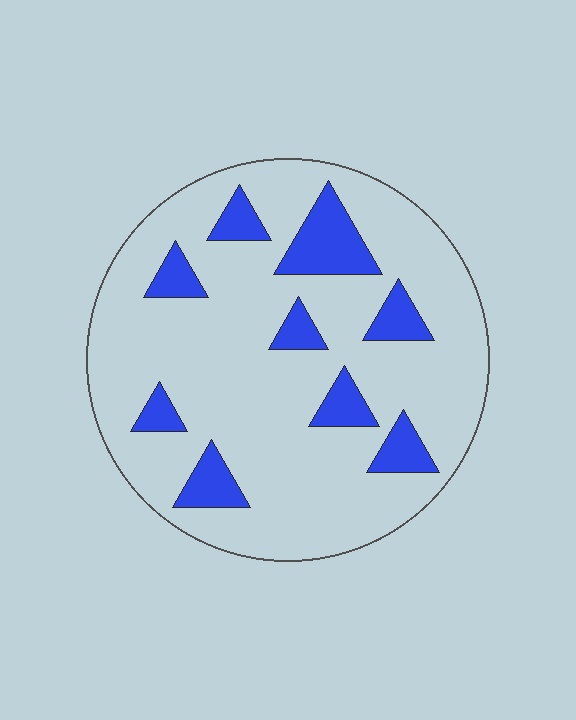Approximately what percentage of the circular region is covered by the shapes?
Approximately 15%.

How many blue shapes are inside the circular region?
9.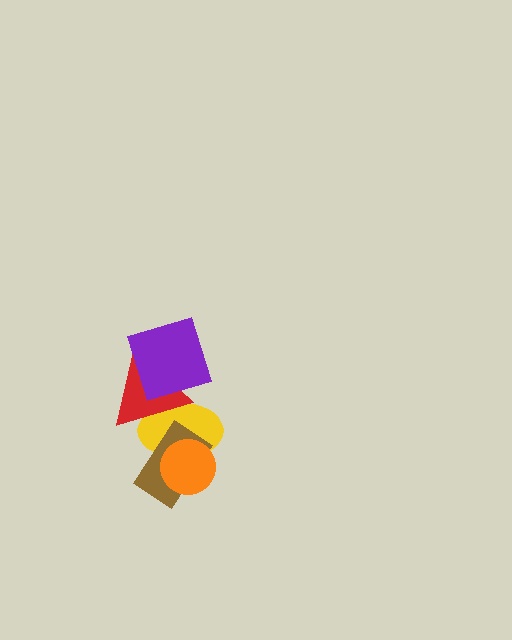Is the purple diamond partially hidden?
No, no other shape covers it.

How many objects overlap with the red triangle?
2 objects overlap with the red triangle.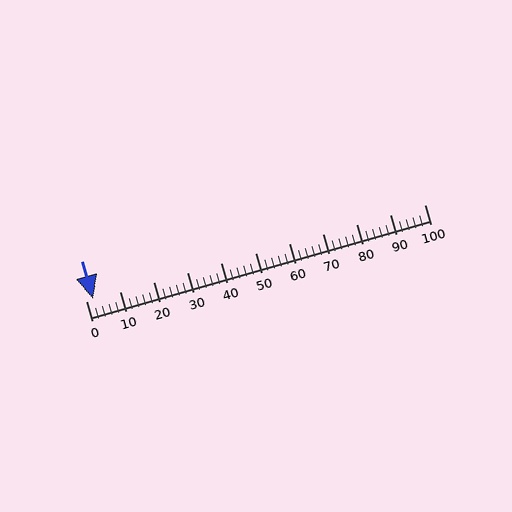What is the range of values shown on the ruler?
The ruler shows values from 0 to 100.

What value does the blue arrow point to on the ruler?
The blue arrow points to approximately 2.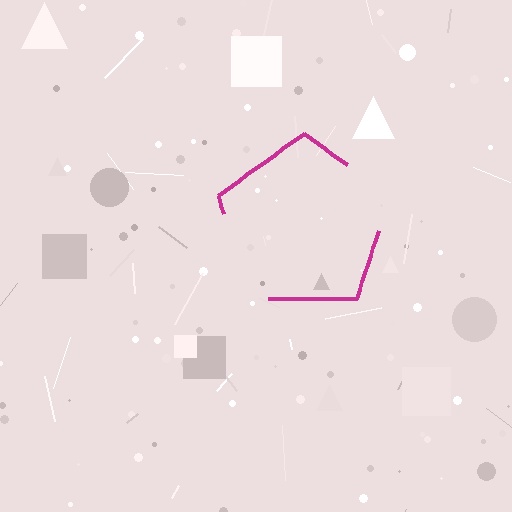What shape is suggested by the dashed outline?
The dashed outline suggests a pentagon.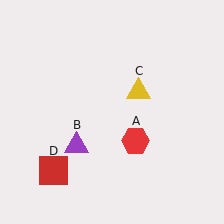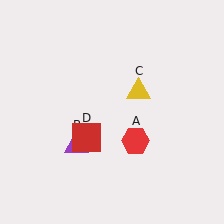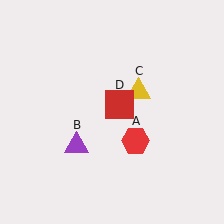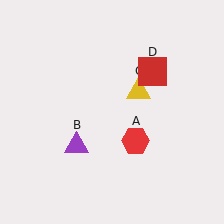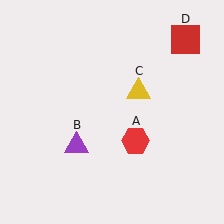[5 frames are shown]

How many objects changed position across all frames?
1 object changed position: red square (object D).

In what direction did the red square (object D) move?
The red square (object D) moved up and to the right.